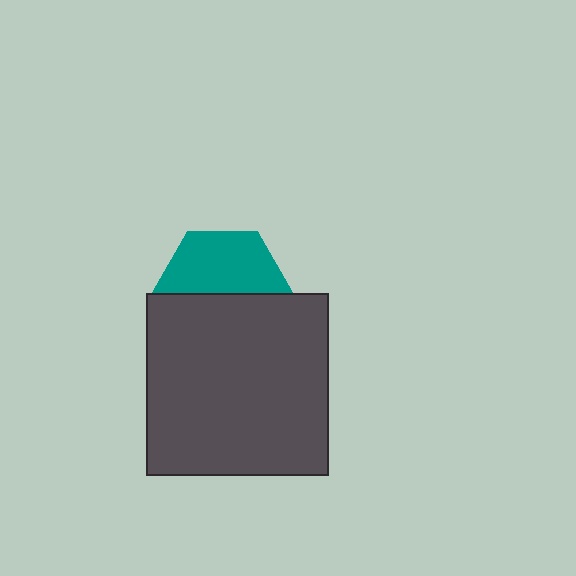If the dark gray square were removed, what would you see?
You would see the complete teal hexagon.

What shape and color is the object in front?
The object in front is a dark gray square.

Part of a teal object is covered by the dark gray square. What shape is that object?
It is a hexagon.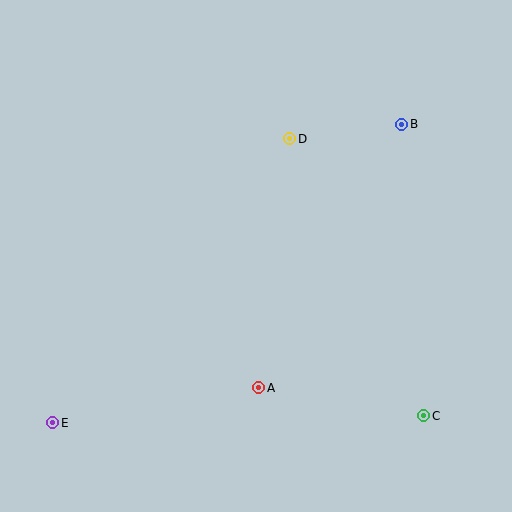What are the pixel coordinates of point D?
Point D is at (290, 139).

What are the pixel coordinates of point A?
Point A is at (259, 388).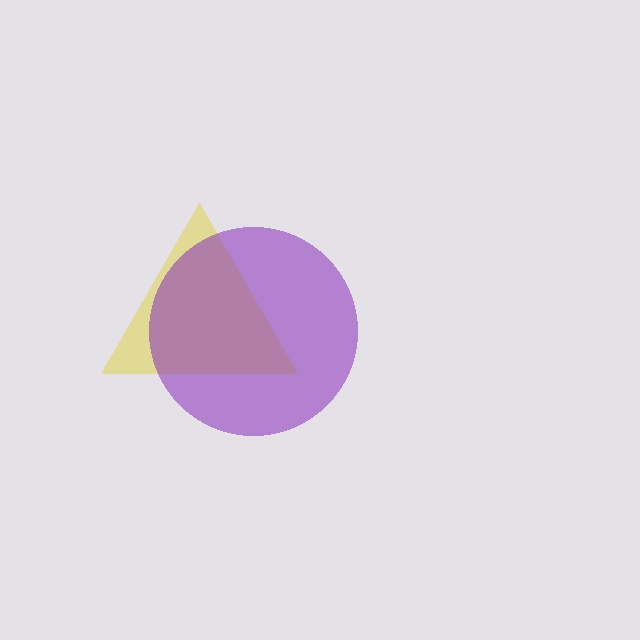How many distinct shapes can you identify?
There are 2 distinct shapes: a yellow triangle, a purple circle.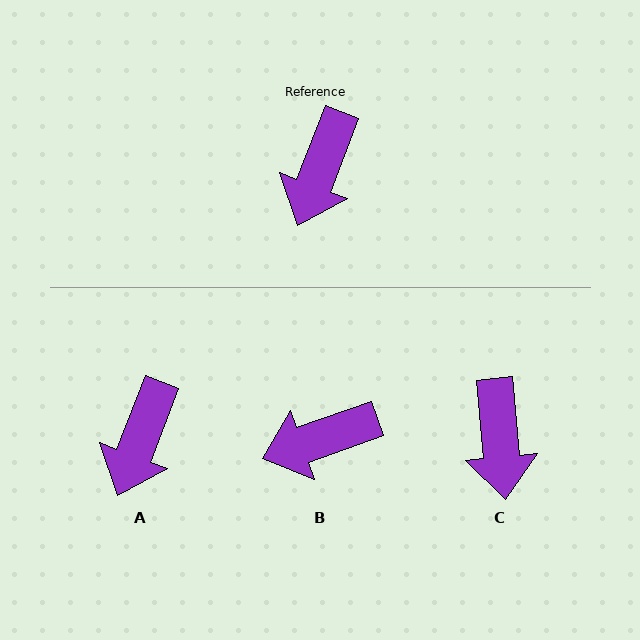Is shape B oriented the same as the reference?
No, it is off by about 49 degrees.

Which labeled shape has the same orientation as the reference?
A.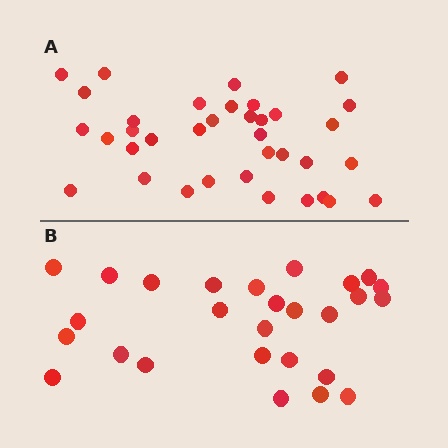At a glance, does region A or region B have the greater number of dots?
Region A (the top region) has more dots.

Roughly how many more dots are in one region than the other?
Region A has roughly 8 or so more dots than region B.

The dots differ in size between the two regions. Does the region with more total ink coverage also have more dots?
No. Region B has more total ink coverage because its dots are larger, but region A actually contains more individual dots. Total area can be misleading — the number of items is what matters here.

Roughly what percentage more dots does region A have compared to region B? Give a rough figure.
About 35% more.